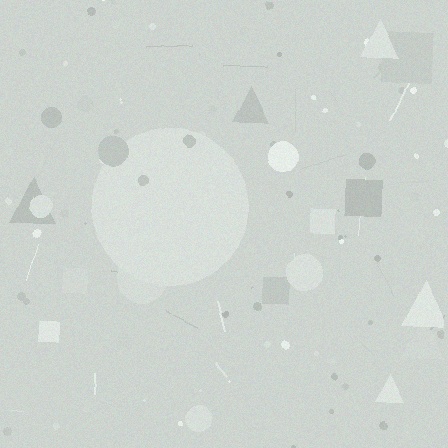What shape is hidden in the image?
A circle is hidden in the image.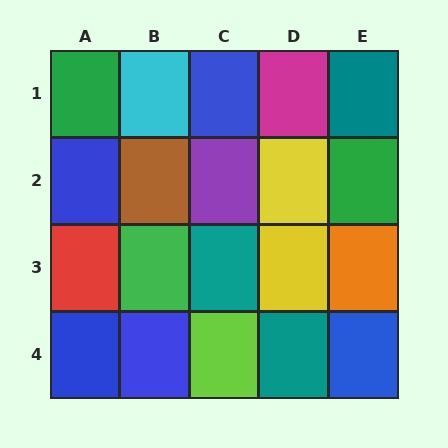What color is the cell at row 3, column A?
Red.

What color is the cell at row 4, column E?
Blue.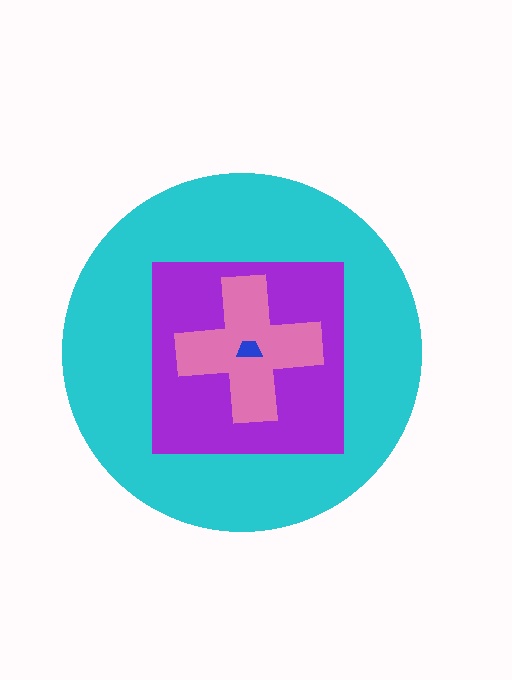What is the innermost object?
The blue trapezoid.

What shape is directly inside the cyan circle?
The purple square.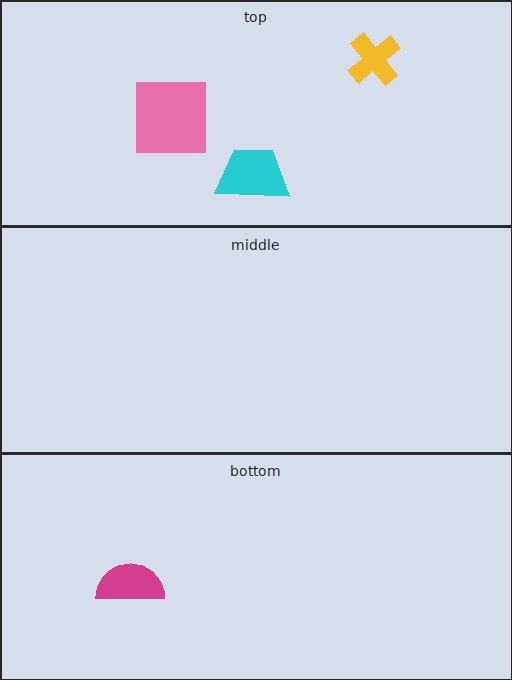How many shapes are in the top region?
3.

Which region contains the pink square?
The top region.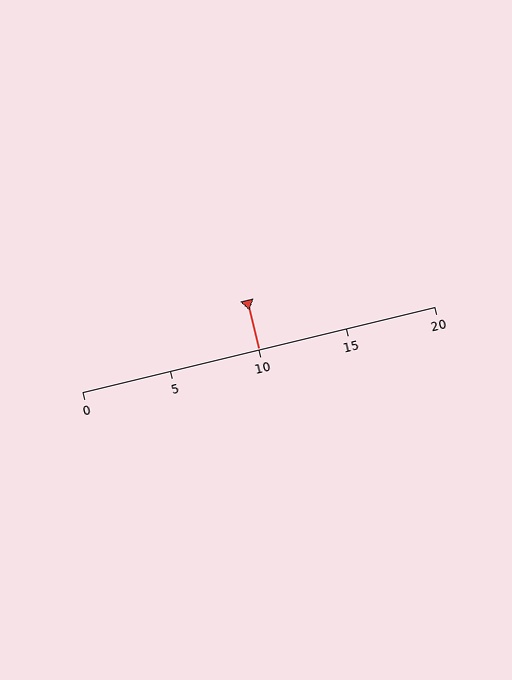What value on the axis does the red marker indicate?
The marker indicates approximately 10.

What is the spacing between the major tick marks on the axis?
The major ticks are spaced 5 apart.